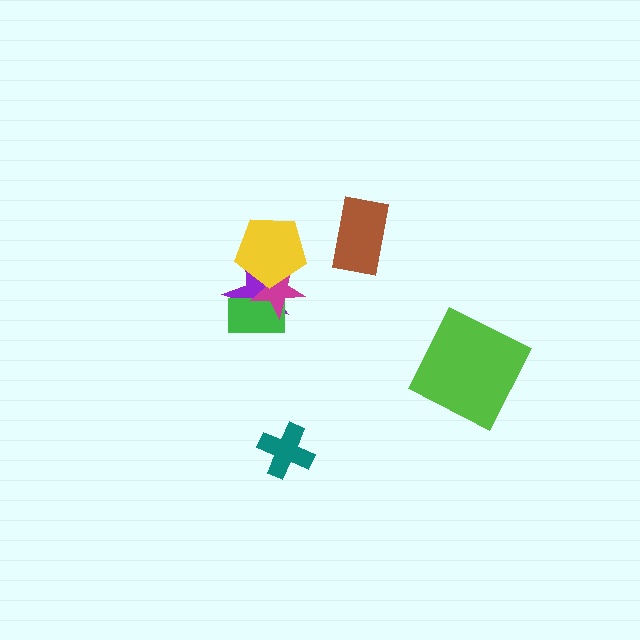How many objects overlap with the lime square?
0 objects overlap with the lime square.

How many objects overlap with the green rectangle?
2 objects overlap with the green rectangle.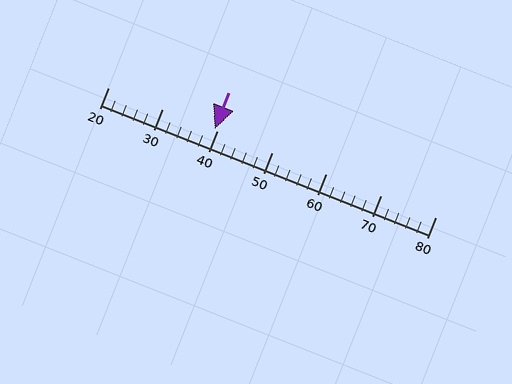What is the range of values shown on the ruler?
The ruler shows values from 20 to 80.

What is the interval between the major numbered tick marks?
The major tick marks are spaced 10 units apart.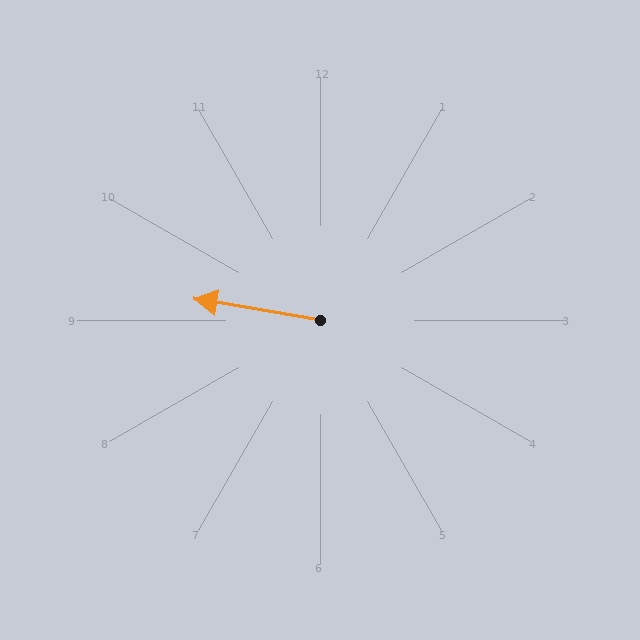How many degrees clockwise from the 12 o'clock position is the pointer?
Approximately 280 degrees.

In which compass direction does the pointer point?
West.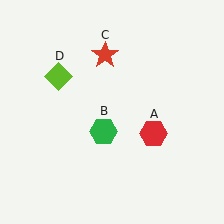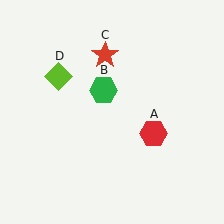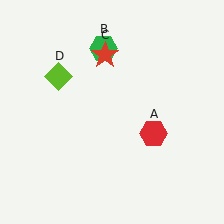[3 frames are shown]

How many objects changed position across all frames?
1 object changed position: green hexagon (object B).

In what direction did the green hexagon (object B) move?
The green hexagon (object B) moved up.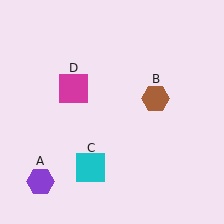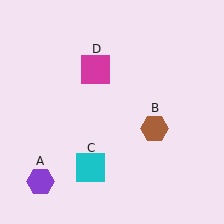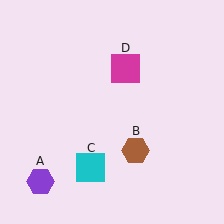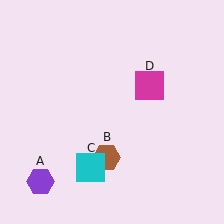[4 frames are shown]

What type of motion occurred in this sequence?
The brown hexagon (object B), magenta square (object D) rotated clockwise around the center of the scene.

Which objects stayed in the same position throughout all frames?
Purple hexagon (object A) and cyan square (object C) remained stationary.